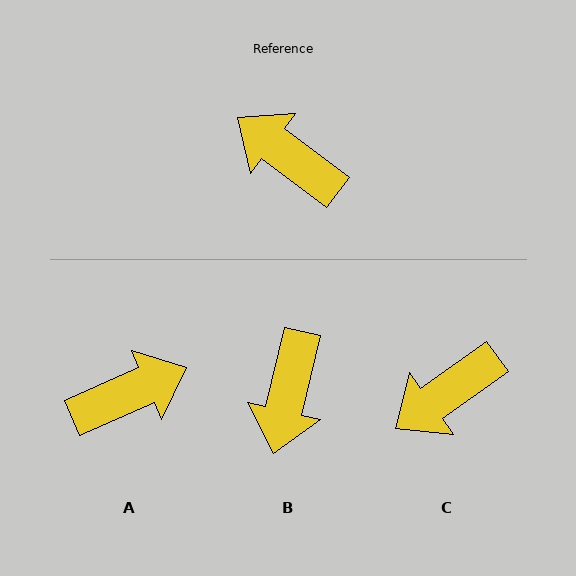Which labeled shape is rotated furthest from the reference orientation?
A, about 119 degrees away.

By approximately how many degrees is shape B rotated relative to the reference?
Approximately 114 degrees counter-clockwise.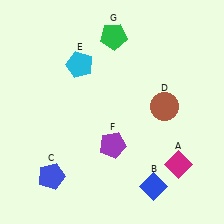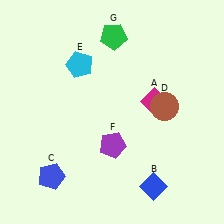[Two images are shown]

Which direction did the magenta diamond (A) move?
The magenta diamond (A) moved up.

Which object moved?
The magenta diamond (A) moved up.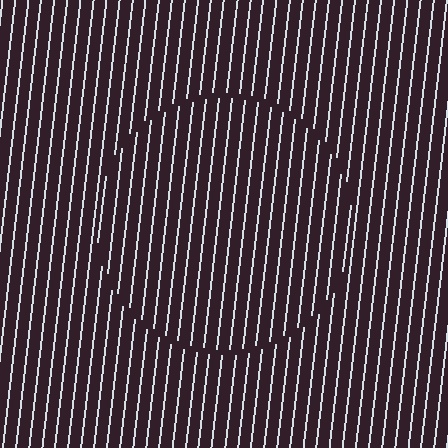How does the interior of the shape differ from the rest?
The interior of the shape contains the same grating, shifted by half a period — the contour is defined by the phase discontinuity where line-ends from the inner and outer gratings abut.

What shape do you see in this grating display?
An illusory circle. The interior of the shape contains the same grating, shifted by half a period — the contour is defined by the phase discontinuity where line-ends from the inner and outer gratings abut.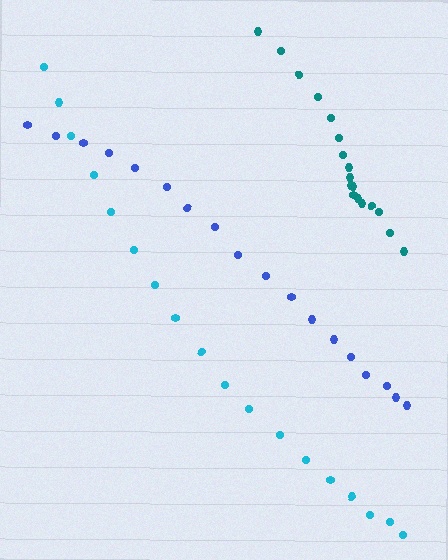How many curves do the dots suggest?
There are 3 distinct paths.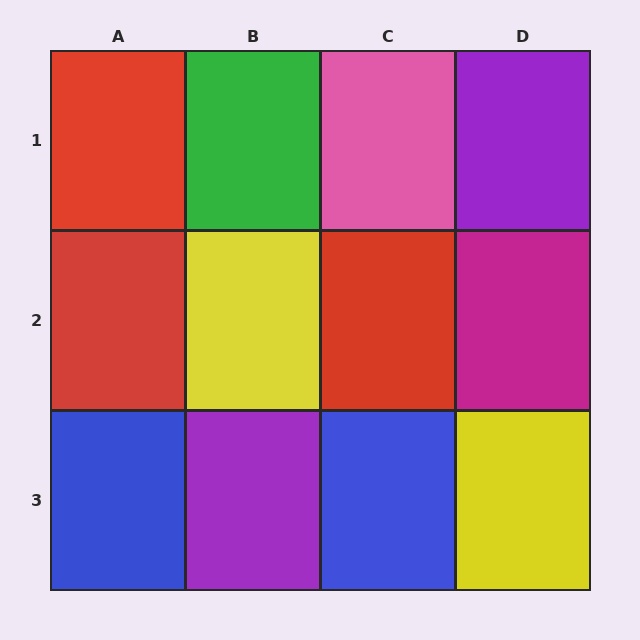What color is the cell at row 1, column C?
Pink.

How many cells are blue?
2 cells are blue.